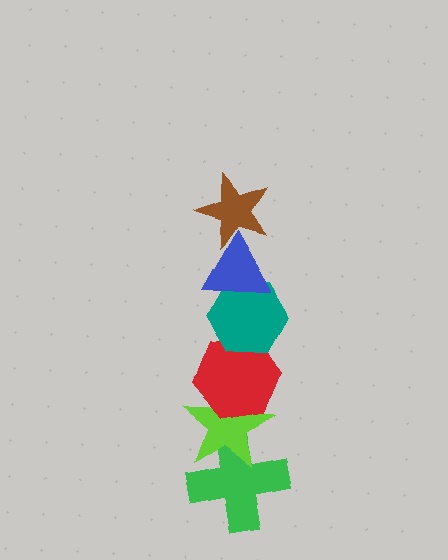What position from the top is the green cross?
The green cross is 6th from the top.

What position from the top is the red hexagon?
The red hexagon is 4th from the top.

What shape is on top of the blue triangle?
The brown star is on top of the blue triangle.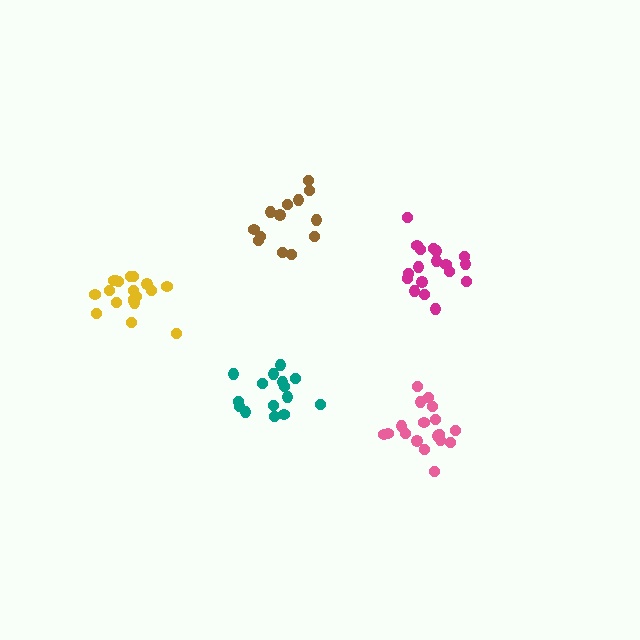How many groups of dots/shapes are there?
There are 5 groups.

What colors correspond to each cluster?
The clusters are colored: brown, yellow, pink, magenta, teal.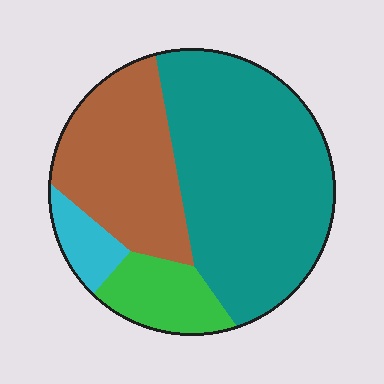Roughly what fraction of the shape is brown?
Brown takes up about one quarter (1/4) of the shape.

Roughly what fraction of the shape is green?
Green covers roughly 10% of the shape.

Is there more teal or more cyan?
Teal.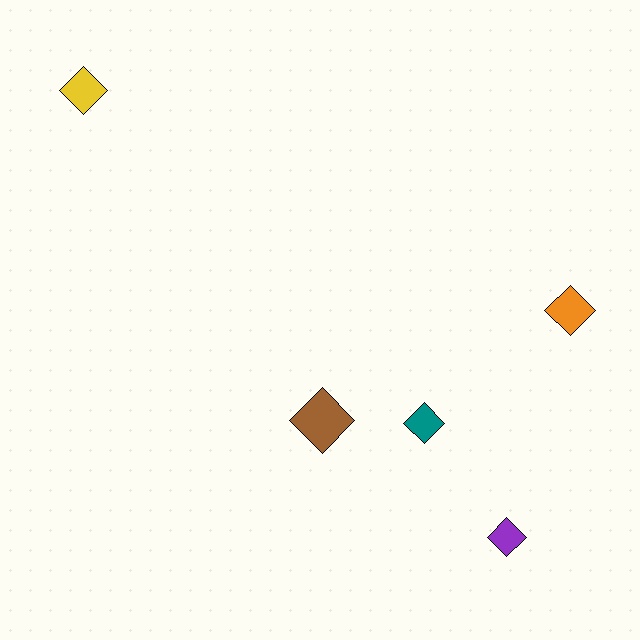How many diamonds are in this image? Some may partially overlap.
There are 5 diamonds.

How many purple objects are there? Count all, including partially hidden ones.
There is 1 purple object.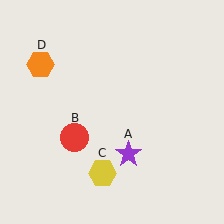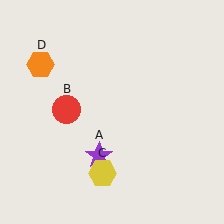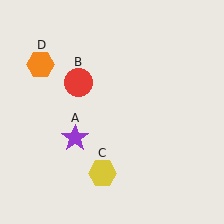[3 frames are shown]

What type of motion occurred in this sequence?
The purple star (object A), red circle (object B) rotated clockwise around the center of the scene.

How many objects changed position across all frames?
2 objects changed position: purple star (object A), red circle (object B).